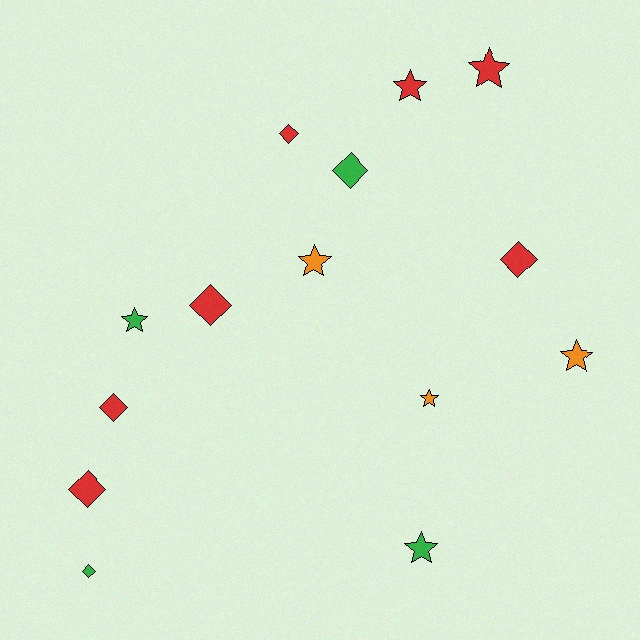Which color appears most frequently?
Red, with 7 objects.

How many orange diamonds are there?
There are no orange diamonds.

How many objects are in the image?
There are 14 objects.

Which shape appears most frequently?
Diamond, with 7 objects.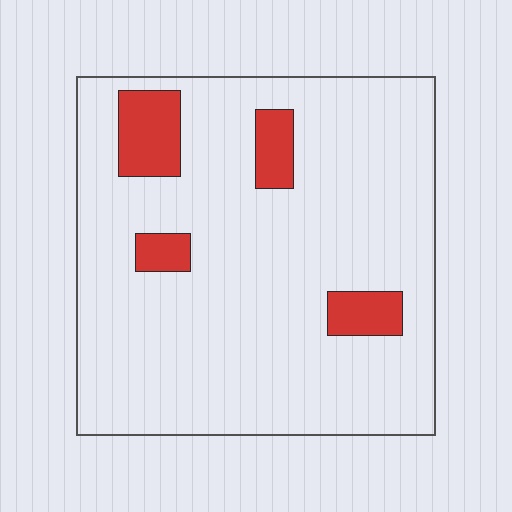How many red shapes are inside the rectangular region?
4.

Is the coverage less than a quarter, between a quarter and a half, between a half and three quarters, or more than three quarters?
Less than a quarter.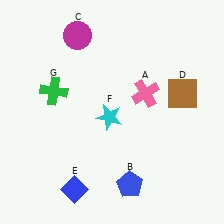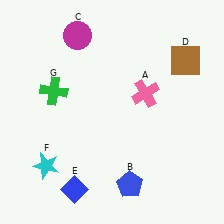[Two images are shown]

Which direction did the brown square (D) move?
The brown square (D) moved up.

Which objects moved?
The objects that moved are: the brown square (D), the cyan star (F).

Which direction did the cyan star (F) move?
The cyan star (F) moved left.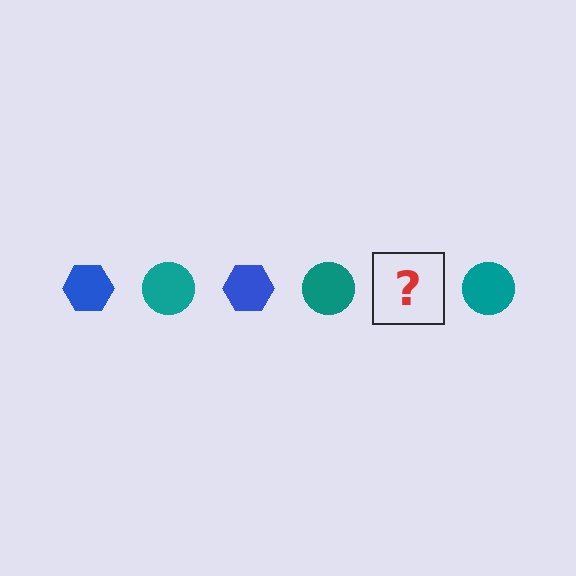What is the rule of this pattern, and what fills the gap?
The rule is that the pattern alternates between blue hexagon and teal circle. The gap should be filled with a blue hexagon.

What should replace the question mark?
The question mark should be replaced with a blue hexagon.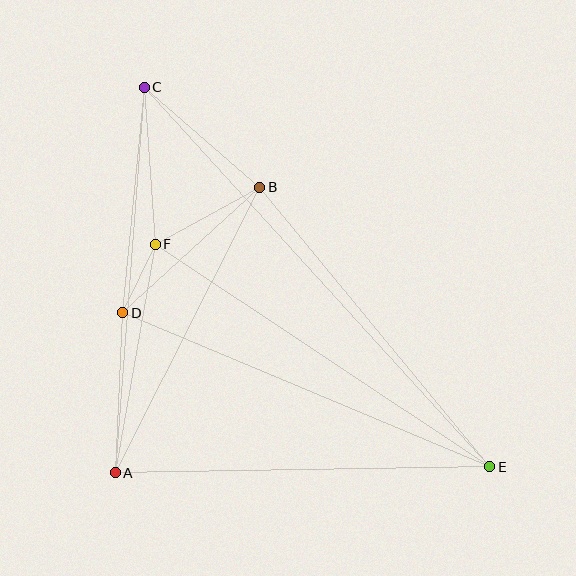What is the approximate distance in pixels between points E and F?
The distance between E and F is approximately 402 pixels.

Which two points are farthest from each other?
Points C and E are farthest from each other.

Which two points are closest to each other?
Points D and F are closest to each other.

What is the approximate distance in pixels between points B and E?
The distance between B and E is approximately 362 pixels.